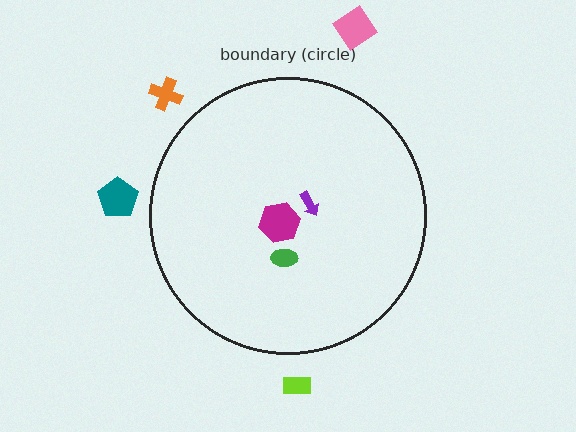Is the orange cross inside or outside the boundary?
Outside.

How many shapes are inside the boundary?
3 inside, 4 outside.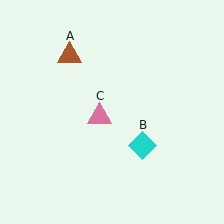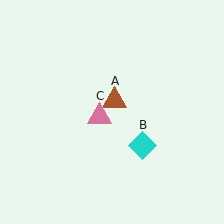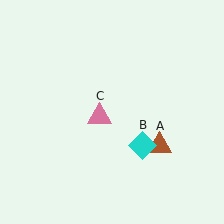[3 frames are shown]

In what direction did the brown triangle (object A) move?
The brown triangle (object A) moved down and to the right.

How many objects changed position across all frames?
1 object changed position: brown triangle (object A).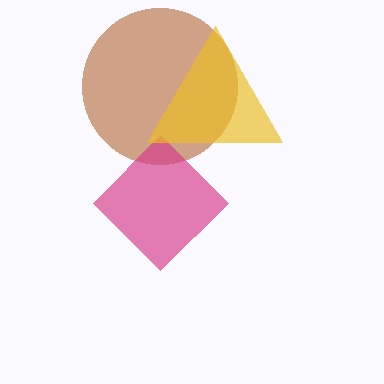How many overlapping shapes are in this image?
There are 3 overlapping shapes in the image.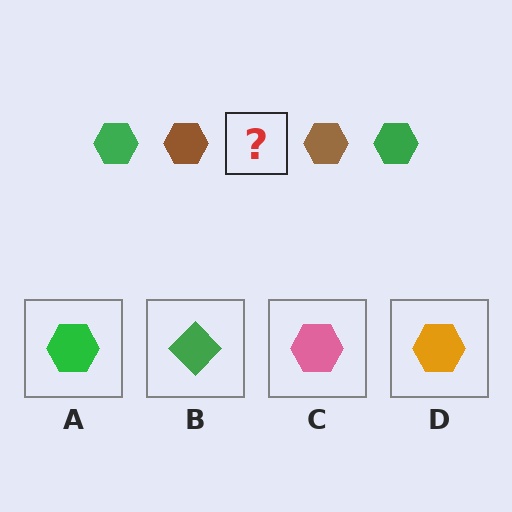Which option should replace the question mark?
Option A.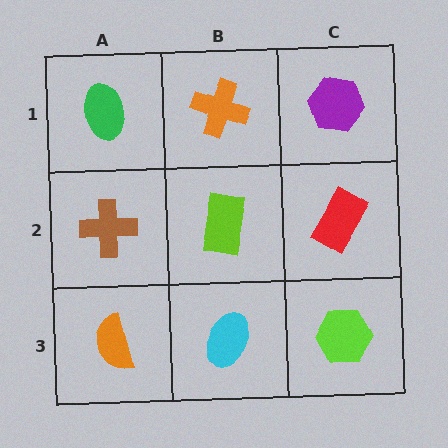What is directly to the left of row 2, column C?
A lime rectangle.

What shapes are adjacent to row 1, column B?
A lime rectangle (row 2, column B), a green ellipse (row 1, column A), a purple hexagon (row 1, column C).